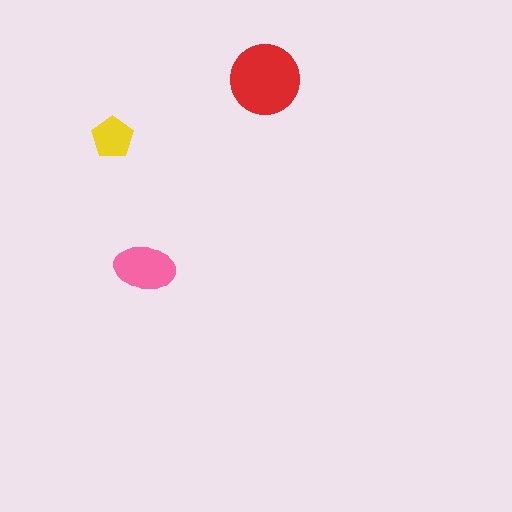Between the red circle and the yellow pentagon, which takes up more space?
The red circle.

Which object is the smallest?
The yellow pentagon.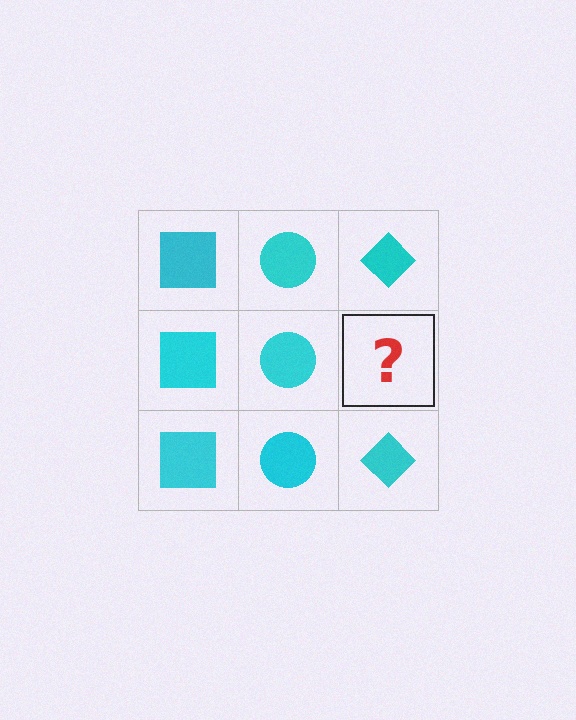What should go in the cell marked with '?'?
The missing cell should contain a cyan diamond.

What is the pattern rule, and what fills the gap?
The rule is that each column has a consistent shape. The gap should be filled with a cyan diamond.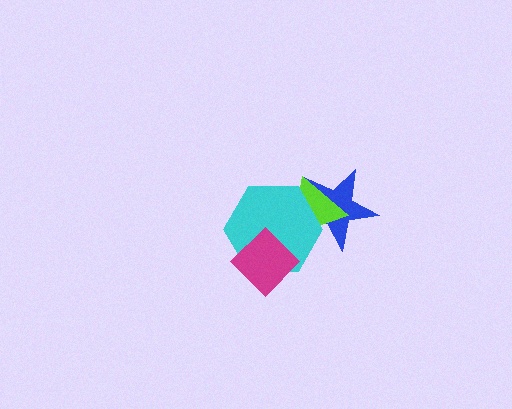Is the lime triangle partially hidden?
Yes, it is partially covered by another shape.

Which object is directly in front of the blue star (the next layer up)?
The lime triangle is directly in front of the blue star.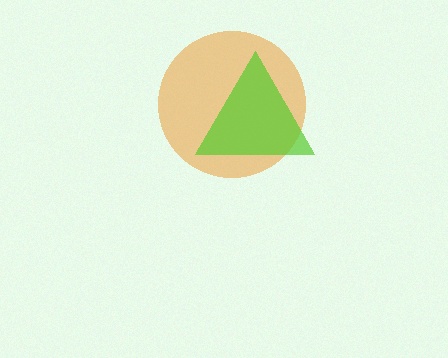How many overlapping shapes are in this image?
There are 2 overlapping shapes in the image.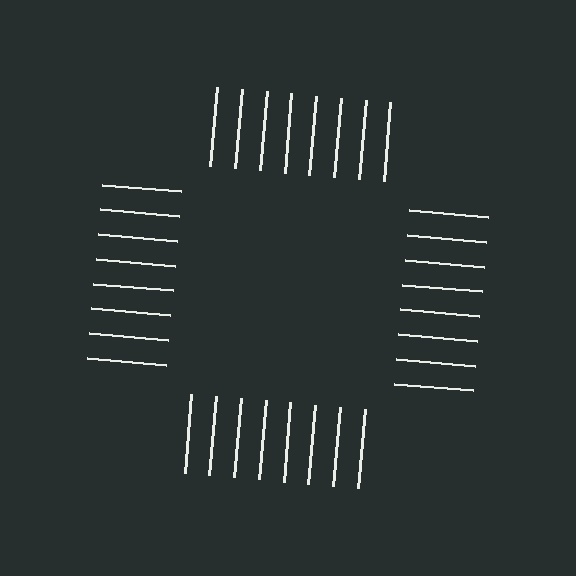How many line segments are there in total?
32 — 8 along each of the 4 edges.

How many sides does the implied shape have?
4 sides — the line-ends trace a square.